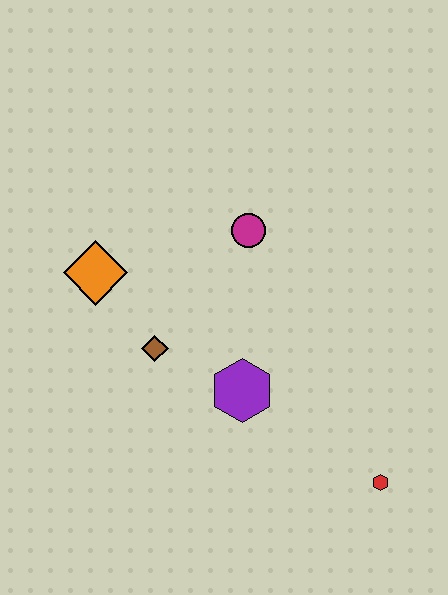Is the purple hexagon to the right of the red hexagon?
No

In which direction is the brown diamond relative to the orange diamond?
The brown diamond is below the orange diamond.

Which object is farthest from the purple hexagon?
The orange diamond is farthest from the purple hexagon.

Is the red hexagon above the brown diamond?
No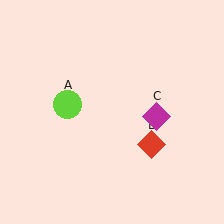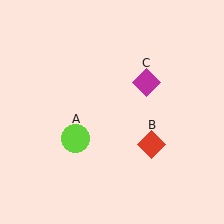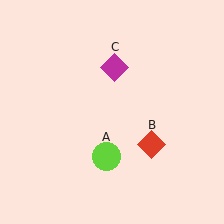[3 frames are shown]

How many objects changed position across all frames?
2 objects changed position: lime circle (object A), magenta diamond (object C).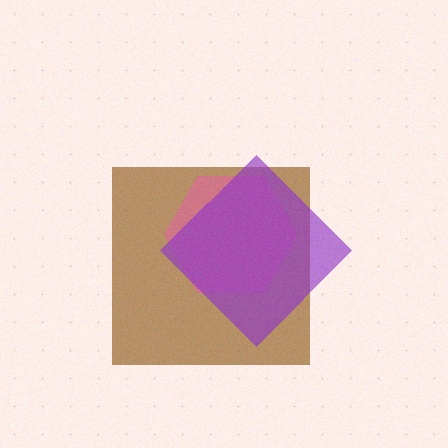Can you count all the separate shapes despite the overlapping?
Yes, there are 3 separate shapes.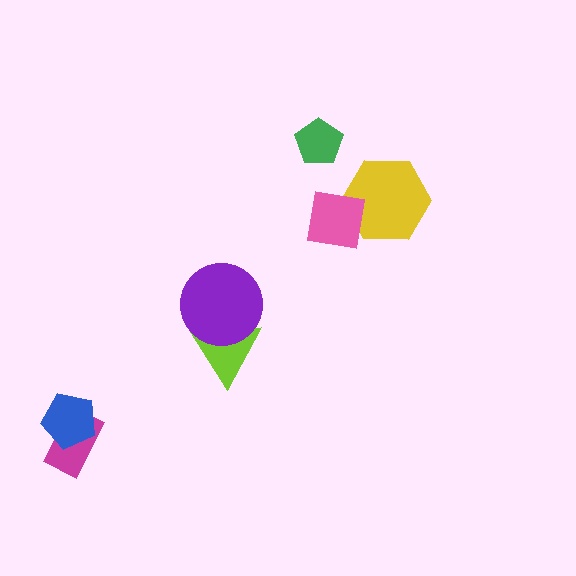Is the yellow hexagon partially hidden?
Yes, it is partially covered by another shape.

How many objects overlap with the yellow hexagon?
1 object overlaps with the yellow hexagon.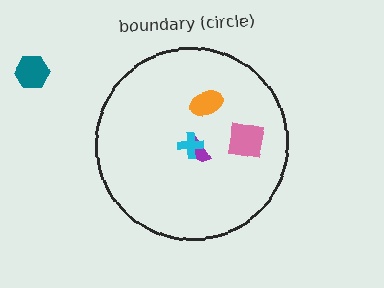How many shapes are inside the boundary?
4 inside, 1 outside.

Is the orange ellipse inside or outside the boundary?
Inside.